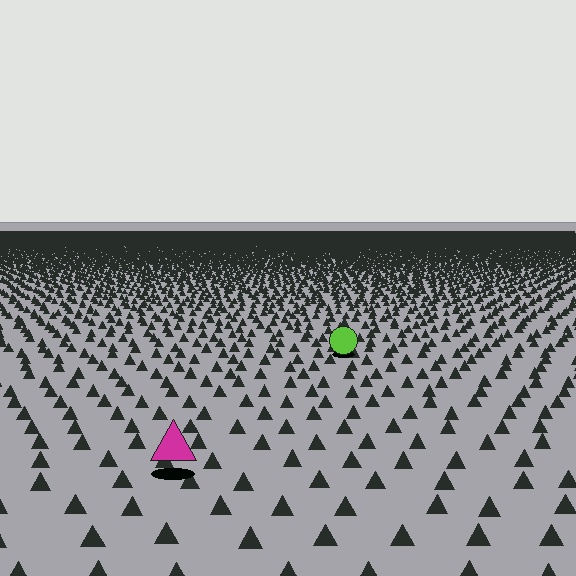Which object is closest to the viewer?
The magenta triangle is closest. The texture marks near it are larger and more spread out.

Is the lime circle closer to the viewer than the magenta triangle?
No. The magenta triangle is closer — you can tell from the texture gradient: the ground texture is coarser near it.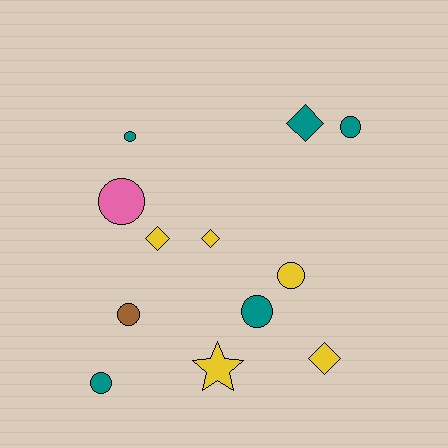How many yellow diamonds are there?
There are 3 yellow diamonds.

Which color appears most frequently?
Yellow, with 5 objects.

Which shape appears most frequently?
Circle, with 7 objects.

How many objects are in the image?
There are 12 objects.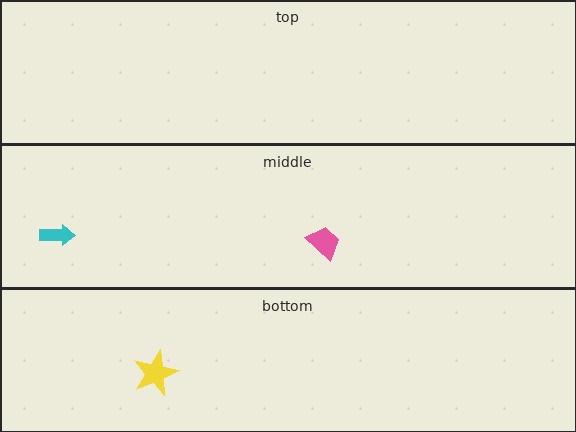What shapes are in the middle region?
The cyan arrow, the pink trapezoid.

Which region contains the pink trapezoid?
The middle region.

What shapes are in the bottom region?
The yellow star.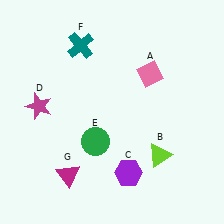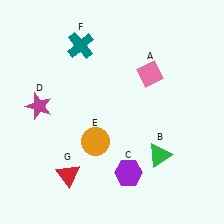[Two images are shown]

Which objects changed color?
B changed from lime to green. E changed from green to orange. G changed from magenta to red.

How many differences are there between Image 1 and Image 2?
There are 3 differences between the two images.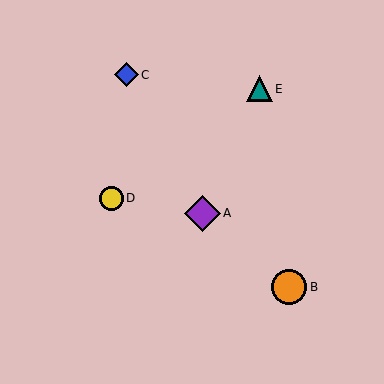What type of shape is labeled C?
Shape C is a blue diamond.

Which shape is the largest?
The purple diamond (labeled A) is the largest.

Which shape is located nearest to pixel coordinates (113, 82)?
The blue diamond (labeled C) at (126, 75) is nearest to that location.